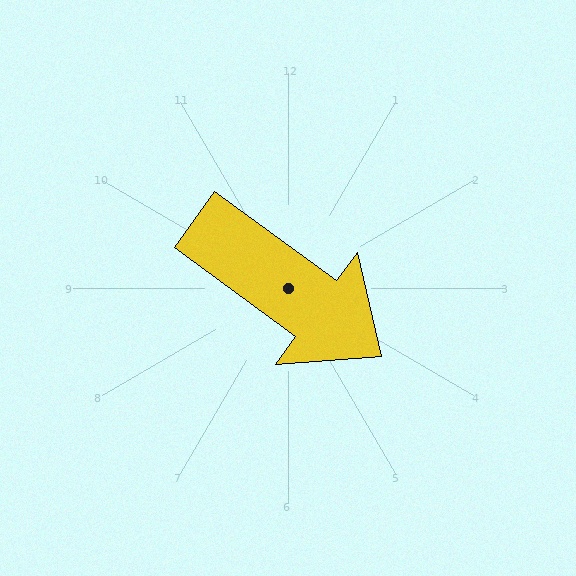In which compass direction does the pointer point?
Southeast.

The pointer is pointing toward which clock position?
Roughly 4 o'clock.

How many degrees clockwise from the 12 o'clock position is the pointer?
Approximately 126 degrees.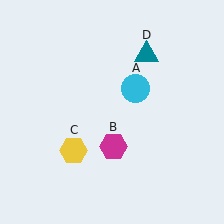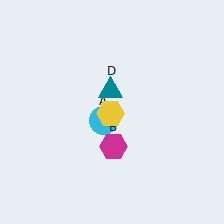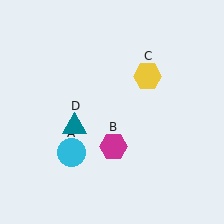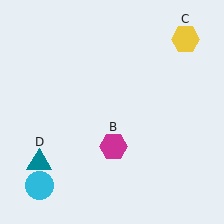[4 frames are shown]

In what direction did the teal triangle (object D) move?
The teal triangle (object D) moved down and to the left.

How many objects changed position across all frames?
3 objects changed position: cyan circle (object A), yellow hexagon (object C), teal triangle (object D).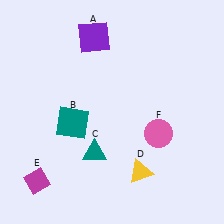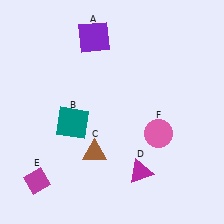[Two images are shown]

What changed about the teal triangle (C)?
In Image 1, C is teal. In Image 2, it changed to brown.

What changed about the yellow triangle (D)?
In Image 1, D is yellow. In Image 2, it changed to magenta.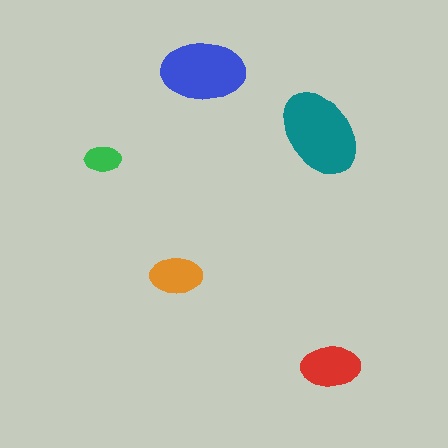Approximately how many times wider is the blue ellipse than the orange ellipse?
About 1.5 times wider.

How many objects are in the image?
There are 5 objects in the image.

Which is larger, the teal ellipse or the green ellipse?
The teal one.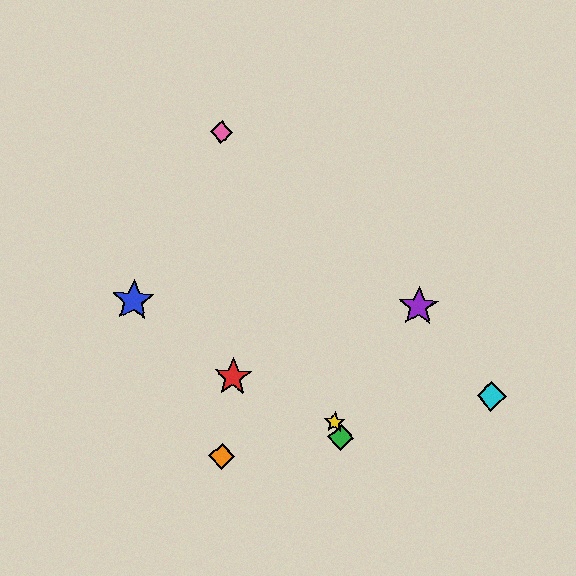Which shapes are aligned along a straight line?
The green diamond, the yellow star, the pink diamond are aligned along a straight line.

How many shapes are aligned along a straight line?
3 shapes (the green diamond, the yellow star, the pink diamond) are aligned along a straight line.